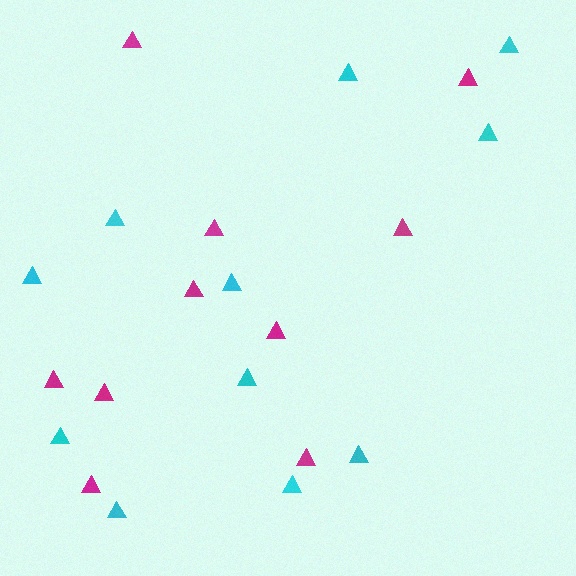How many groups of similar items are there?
There are 2 groups: one group of cyan triangles (11) and one group of magenta triangles (10).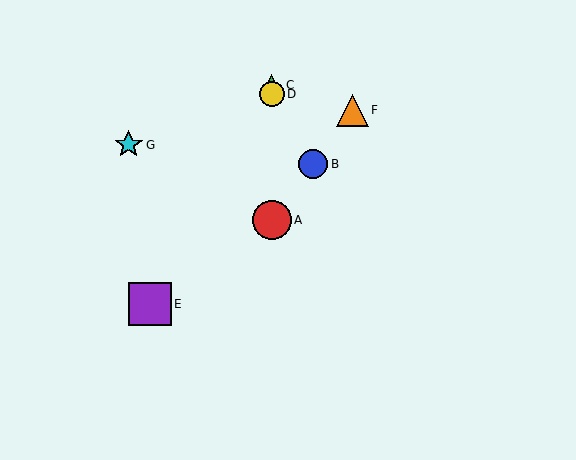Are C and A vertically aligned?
Yes, both are at x≈272.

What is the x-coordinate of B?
Object B is at x≈313.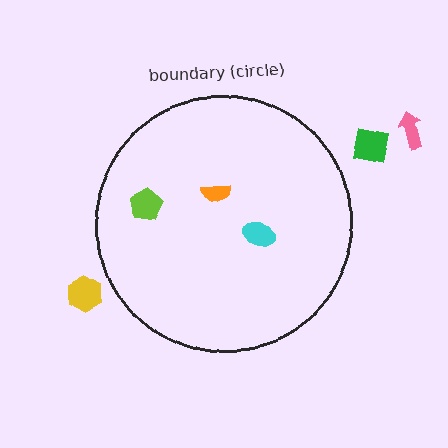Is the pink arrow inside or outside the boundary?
Outside.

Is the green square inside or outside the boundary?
Outside.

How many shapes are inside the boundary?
3 inside, 3 outside.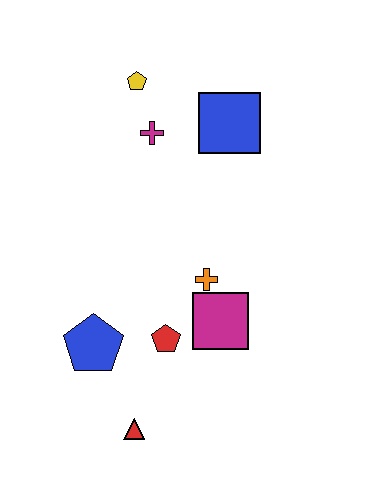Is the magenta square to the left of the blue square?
Yes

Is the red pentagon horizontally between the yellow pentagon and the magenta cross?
No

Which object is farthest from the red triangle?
The yellow pentagon is farthest from the red triangle.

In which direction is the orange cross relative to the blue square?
The orange cross is below the blue square.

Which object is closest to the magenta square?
The orange cross is closest to the magenta square.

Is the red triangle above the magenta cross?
No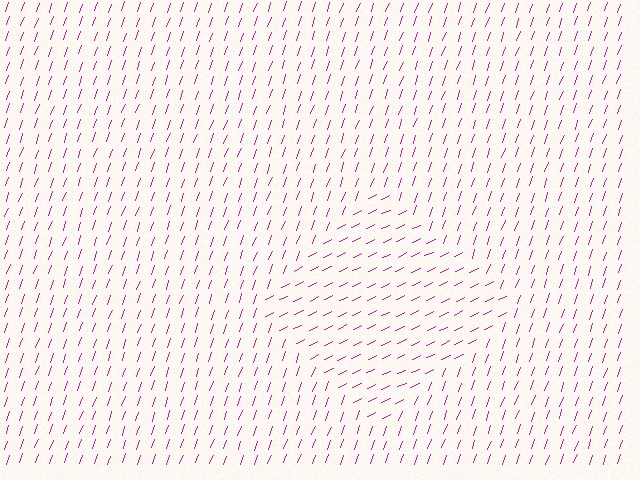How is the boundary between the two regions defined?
The boundary is defined purely by a change in line orientation (approximately 45 degrees difference). All lines are the same color and thickness.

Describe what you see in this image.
The image is filled with small magenta line segments. A diamond region in the image has lines oriented differently from the surrounding lines, creating a visible texture boundary.